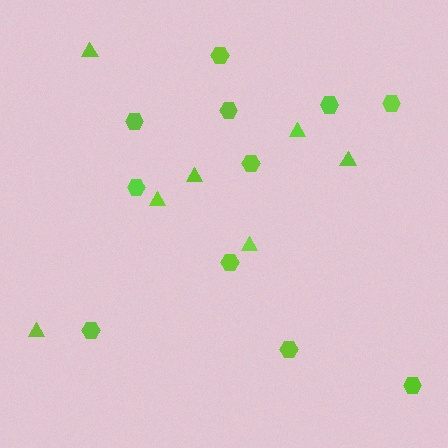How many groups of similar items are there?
There are 2 groups: one group of triangles (7) and one group of hexagons (11).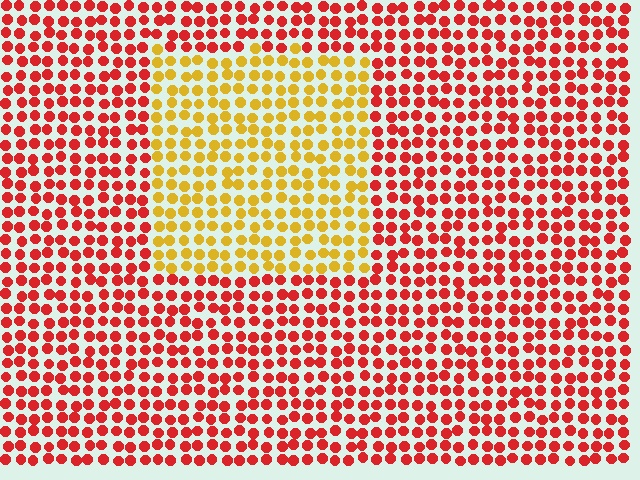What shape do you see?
I see a rectangle.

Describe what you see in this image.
The image is filled with small red elements in a uniform arrangement. A rectangle-shaped region is visible where the elements are tinted to a slightly different hue, forming a subtle color boundary.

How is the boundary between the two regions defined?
The boundary is defined purely by a slight shift in hue (about 49 degrees). Spacing, size, and orientation are identical on both sides.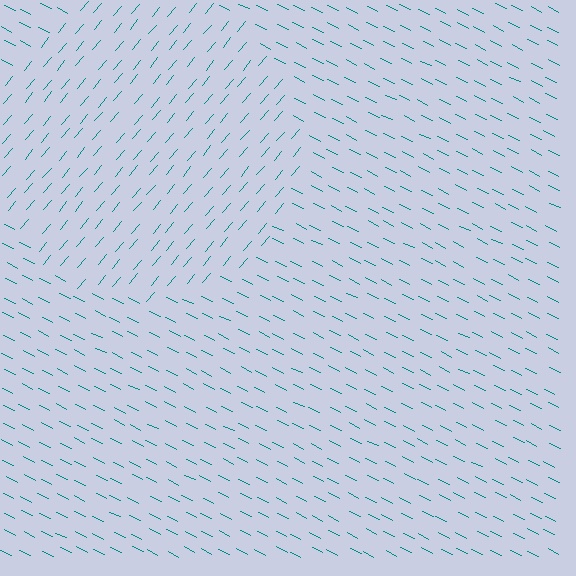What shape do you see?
I see a circle.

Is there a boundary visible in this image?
Yes, there is a texture boundary formed by a change in line orientation.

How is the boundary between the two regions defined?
The boundary is defined purely by a change in line orientation (approximately 76 degrees difference). All lines are the same color and thickness.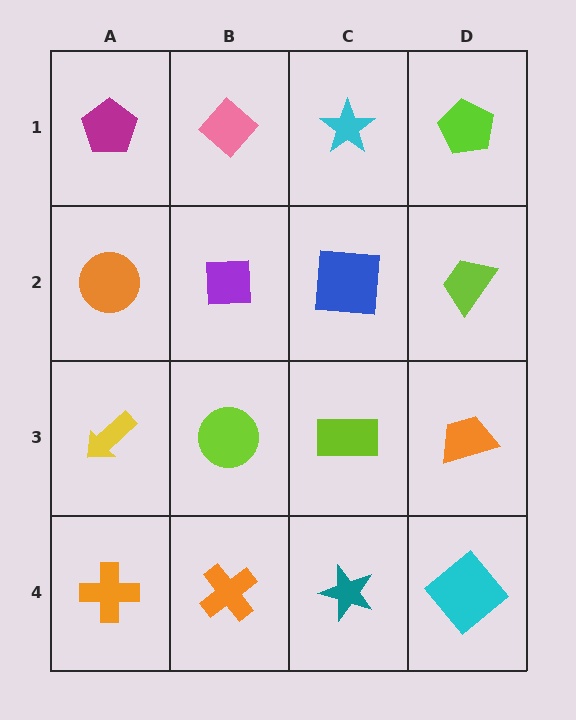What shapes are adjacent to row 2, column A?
A magenta pentagon (row 1, column A), a yellow arrow (row 3, column A), a purple square (row 2, column B).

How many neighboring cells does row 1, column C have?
3.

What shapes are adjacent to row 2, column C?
A cyan star (row 1, column C), a lime rectangle (row 3, column C), a purple square (row 2, column B), a lime trapezoid (row 2, column D).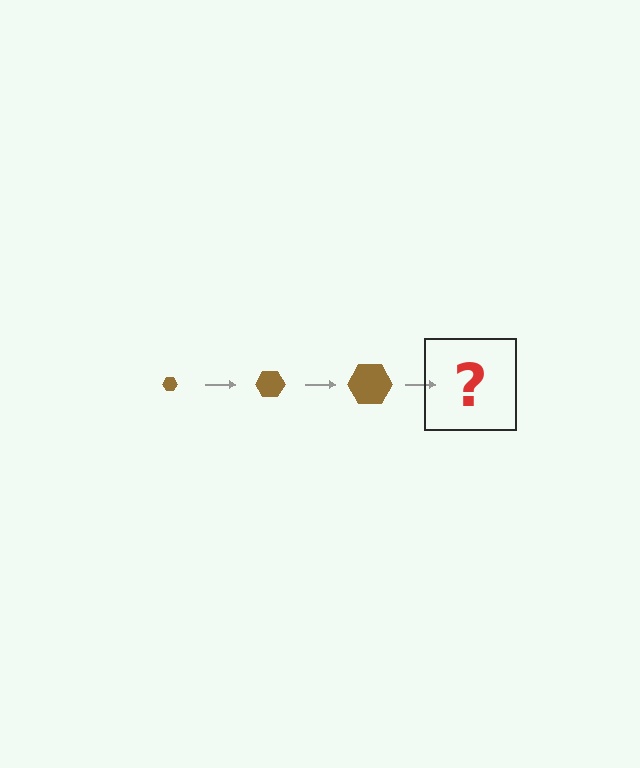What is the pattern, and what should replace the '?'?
The pattern is that the hexagon gets progressively larger each step. The '?' should be a brown hexagon, larger than the previous one.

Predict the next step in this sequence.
The next step is a brown hexagon, larger than the previous one.